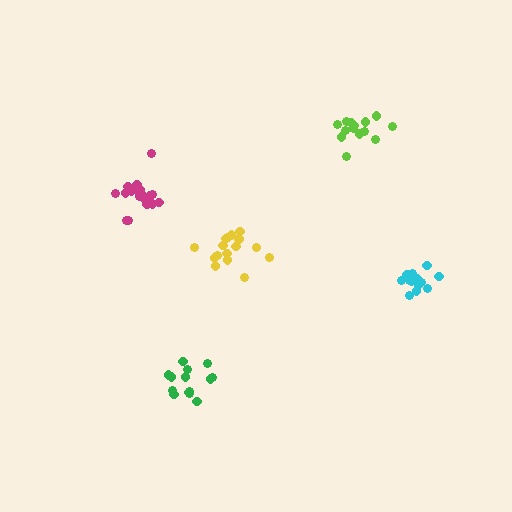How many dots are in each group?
Group 1: 16 dots, Group 2: 14 dots, Group 3: 18 dots, Group 4: 14 dots, Group 5: 14 dots (76 total).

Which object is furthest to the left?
The magenta cluster is leftmost.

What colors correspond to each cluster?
The clusters are colored: yellow, lime, magenta, green, cyan.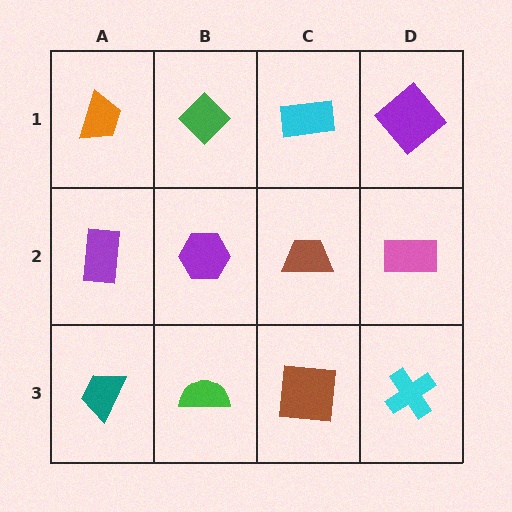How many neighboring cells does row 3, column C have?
3.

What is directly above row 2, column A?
An orange trapezoid.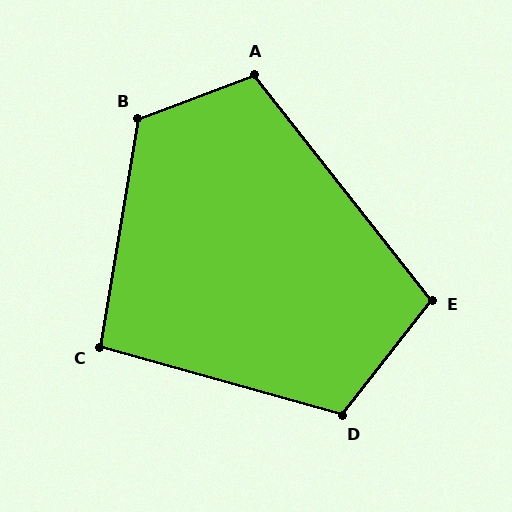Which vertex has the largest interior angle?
B, at approximately 120 degrees.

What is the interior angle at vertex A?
Approximately 108 degrees (obtuse).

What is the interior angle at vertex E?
Approximately 104 degrees (obtuse).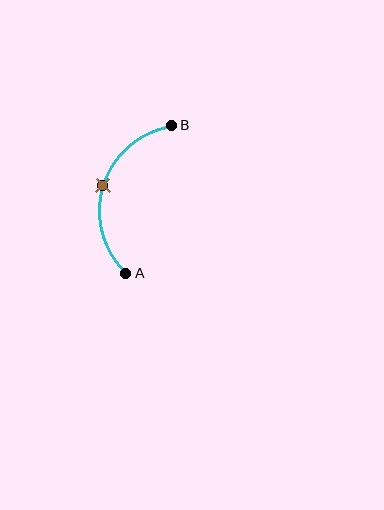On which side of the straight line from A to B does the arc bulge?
The arc bulges to the left of the straight line connecting A and B.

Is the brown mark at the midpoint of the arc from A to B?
Yes. The brown mark lies on the arc at equal arc-length from both A and B — it is the arc midpoint.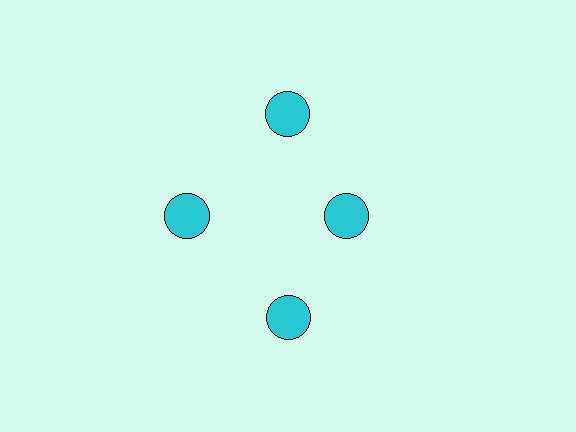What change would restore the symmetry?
The symmetry would be restored by moving it outward, back onto the ring so that all 4 circles sit at equal angles and equal distance from the center.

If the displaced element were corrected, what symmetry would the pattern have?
It would have 4-fold rotational symmetry — the pattern would map onto itself every 90 degrees.